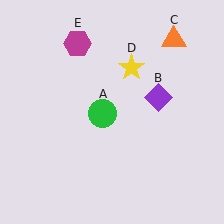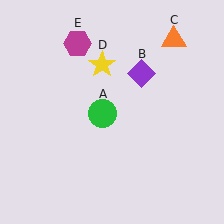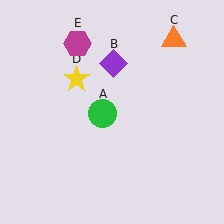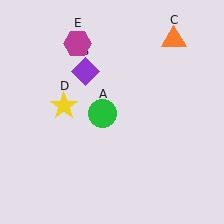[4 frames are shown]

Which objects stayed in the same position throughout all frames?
Green circle (object A) and orange triangle (object C) and magenta hexagon (object E) remained stationary.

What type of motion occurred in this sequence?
The purple diamond (object B), yellow star (object D) rotated counterclockwise around the center of the scene.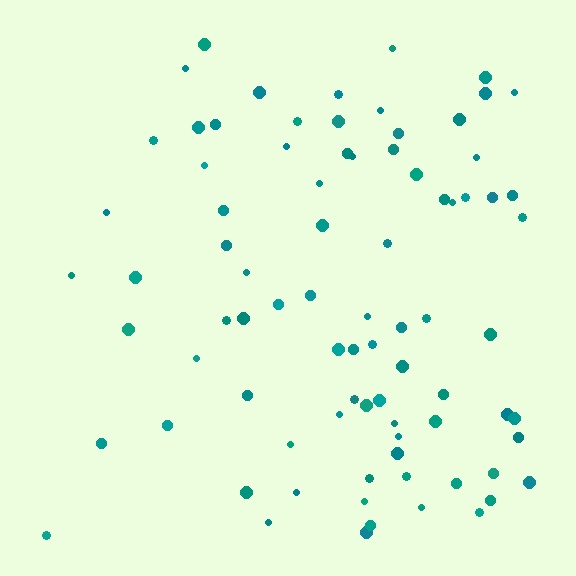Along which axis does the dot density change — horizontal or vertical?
Horizontal.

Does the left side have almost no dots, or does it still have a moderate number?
Still a moderate number, just noticeably fewer than the right.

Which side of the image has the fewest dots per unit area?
The left.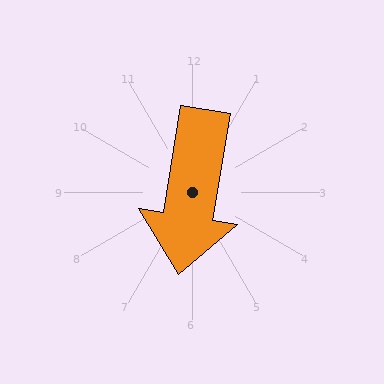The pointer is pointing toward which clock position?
Roughly 6 o'clock.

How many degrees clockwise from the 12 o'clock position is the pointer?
Approximately 189 degrees.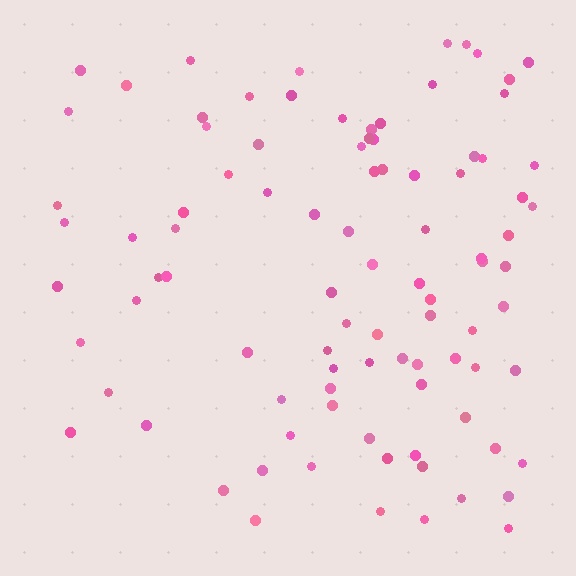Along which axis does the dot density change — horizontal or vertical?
Horizontal.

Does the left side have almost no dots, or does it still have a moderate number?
Still a moderate number, just noticeably fewer than the right.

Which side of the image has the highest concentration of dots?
The right.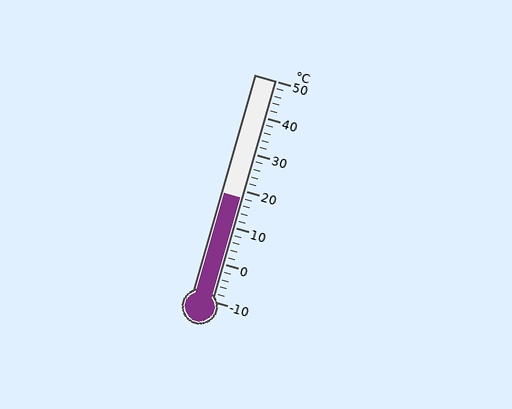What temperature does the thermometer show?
The thermometer shows approximately 18°C.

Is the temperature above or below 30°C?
The temperature is below 30°C.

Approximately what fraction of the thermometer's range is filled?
The thermometer is filled to approximately 45% of its range.